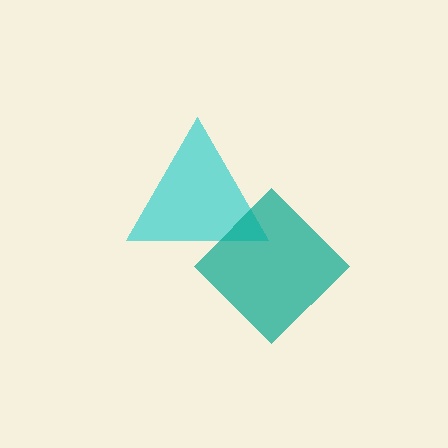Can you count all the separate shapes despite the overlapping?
Yes, there are 2 separate shapes.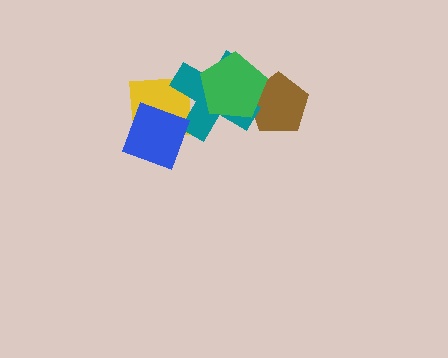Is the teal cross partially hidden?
Yes, it is partially covered by another shape.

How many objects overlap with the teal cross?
4 objects overlap with the teal cross.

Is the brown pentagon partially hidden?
Yes, it is partially covered by another shape.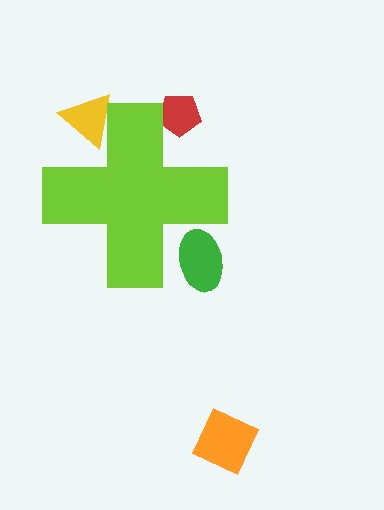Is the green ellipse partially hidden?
Yes, the green ellipse is partially hidden behind the lime cross.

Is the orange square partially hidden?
No, the orange square is fully visible.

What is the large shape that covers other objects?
A lime cross.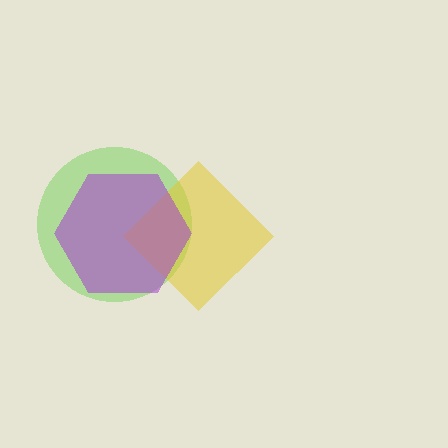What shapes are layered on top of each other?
The layered shapes are: a lime circle, a yellow diamond, a purple hexagon.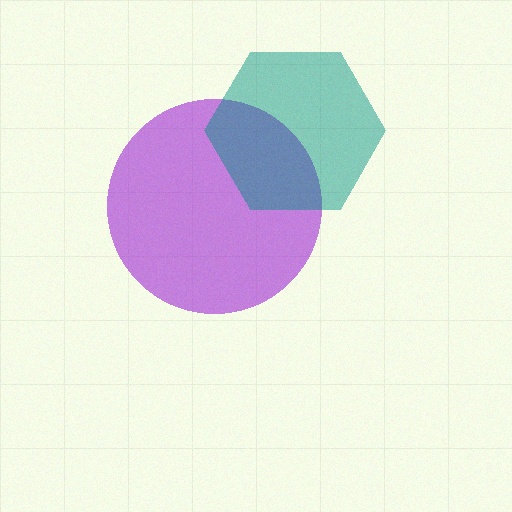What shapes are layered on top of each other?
The layered shapes are: a purple circle, a teal hexagon.